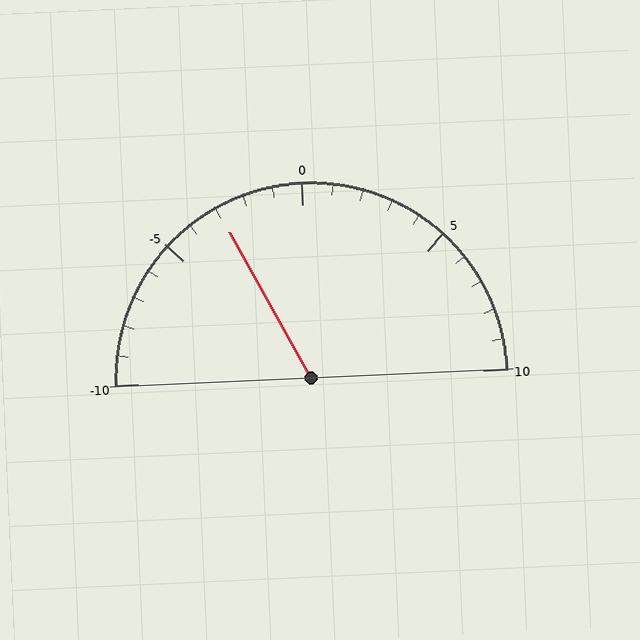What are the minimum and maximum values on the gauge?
The gauge ranges from -10 to 10.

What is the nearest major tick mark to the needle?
The nearest major tick mark is -5.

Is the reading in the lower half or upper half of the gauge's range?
The reading is in the lower half of the range (-10 to 10).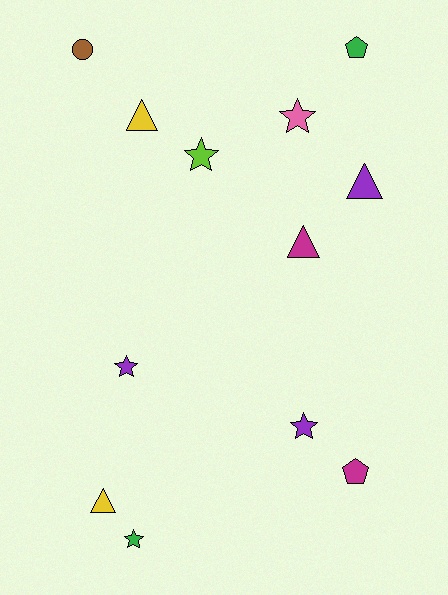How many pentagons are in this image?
There are 2 pentagons.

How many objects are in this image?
There are 12 objects.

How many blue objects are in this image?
There are no blue objects.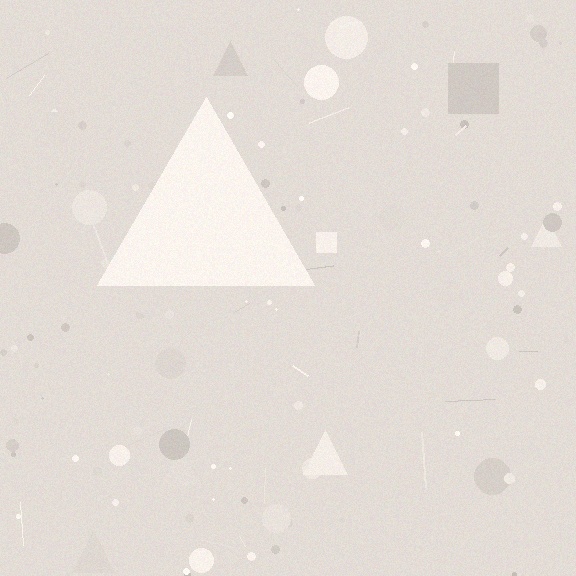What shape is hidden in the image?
A triangle is hidden in the image.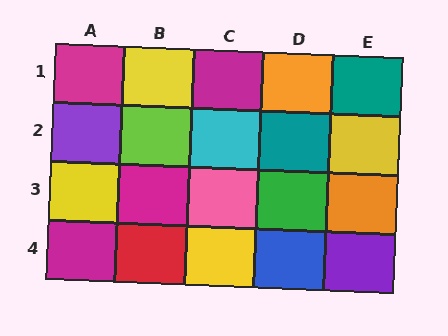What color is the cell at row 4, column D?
Blue.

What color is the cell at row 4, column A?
Magenta.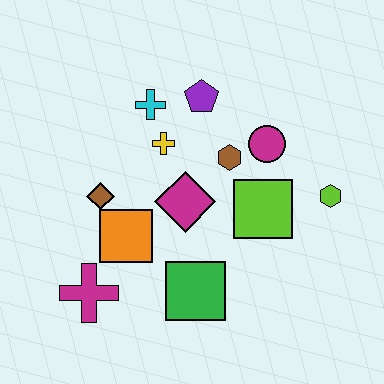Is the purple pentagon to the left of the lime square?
Yes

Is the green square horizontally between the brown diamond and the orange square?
No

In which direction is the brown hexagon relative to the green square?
The brown hexagon is above the green square.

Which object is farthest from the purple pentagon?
The magenta cross is farthest from the purple pentagon.